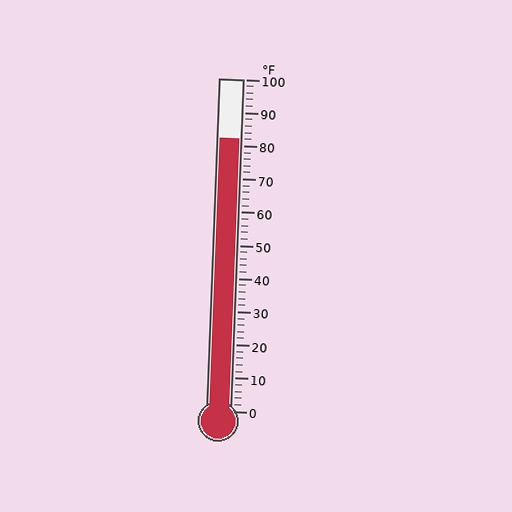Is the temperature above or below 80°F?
The temperature is above 80°F.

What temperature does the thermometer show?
The thermometer shows approximately 82°F.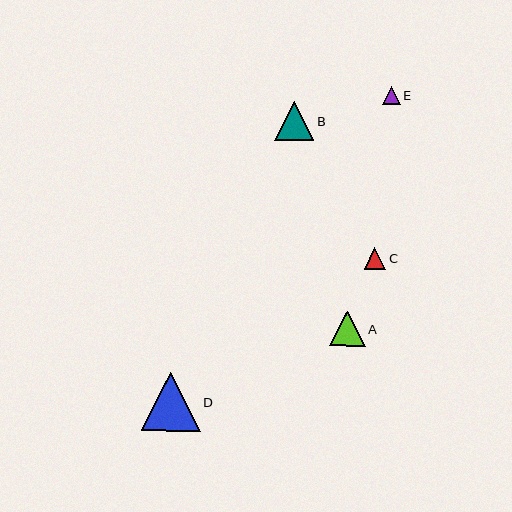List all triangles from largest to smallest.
From largest to smallest: D, B, A, C, E.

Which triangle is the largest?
Triangle D is the largest with a size of approximately 59 pixels.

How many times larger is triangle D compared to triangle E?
Triangle D is approximately 3.3 times the size of triangle E.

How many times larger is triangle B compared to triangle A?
Triangle B is approximately 1.1 times the size of triangle A.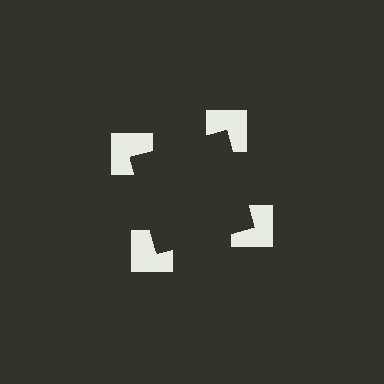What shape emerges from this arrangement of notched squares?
An illusory square — its edges are inferred from the aligned wedge cuts in the notched squares, not physically drawn.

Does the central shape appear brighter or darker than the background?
It typically appears slightly darker than the background, even though no actual brightness change is drawn.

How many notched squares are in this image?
There are 4 — one at each vertex of the illusory square.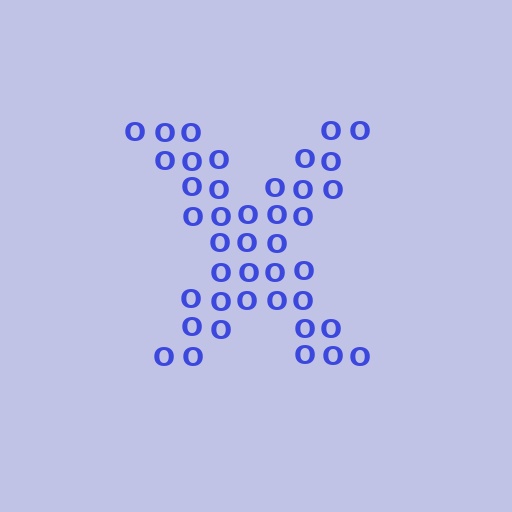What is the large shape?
The large shape is the letter X.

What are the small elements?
The small elements are letter O's.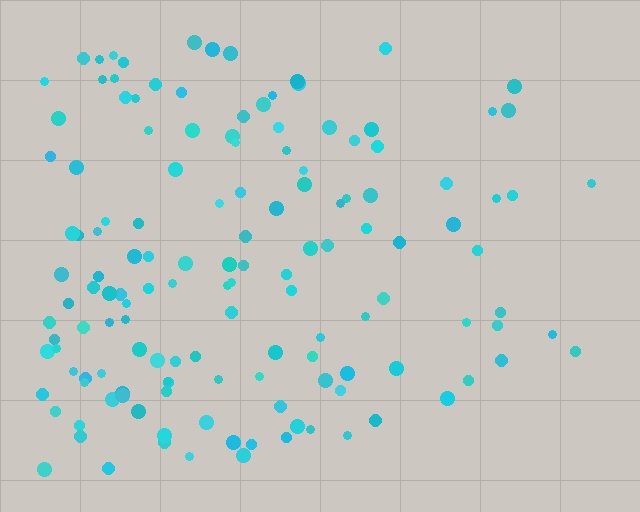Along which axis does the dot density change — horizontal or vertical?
Horizontal.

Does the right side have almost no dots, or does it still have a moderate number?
Still a moderate number, just noticeably fewer than the left.